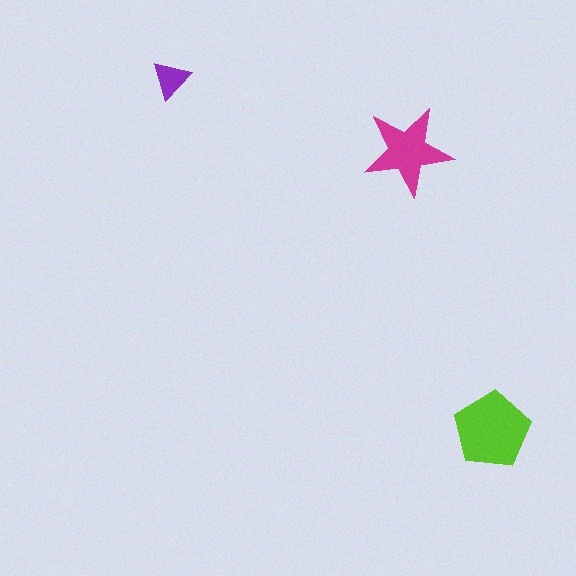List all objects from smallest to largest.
The purple triangle, the magenta star, the lime pentagon.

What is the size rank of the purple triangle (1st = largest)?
3rd.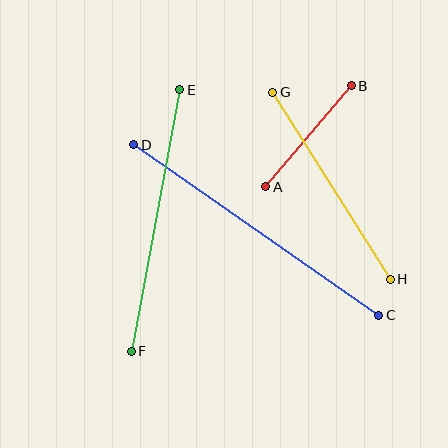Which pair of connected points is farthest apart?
Points C and D are farthest apart.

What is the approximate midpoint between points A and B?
The midpoint is at approximately (308, 136) pixels.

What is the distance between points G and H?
The distance is approximately 221 pixels.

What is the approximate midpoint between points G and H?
The midpoint is at approximately (332, 186) pixels.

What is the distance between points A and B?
The distance is approximately 132 pixels.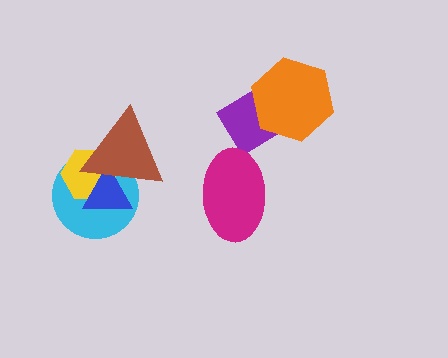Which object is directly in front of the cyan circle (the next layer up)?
The yellow hexagon is directly in front of the cyan circle.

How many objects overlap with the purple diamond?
1 object overlaps with the purple diamond.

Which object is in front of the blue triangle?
The brown triangle is in front of the blue triangle.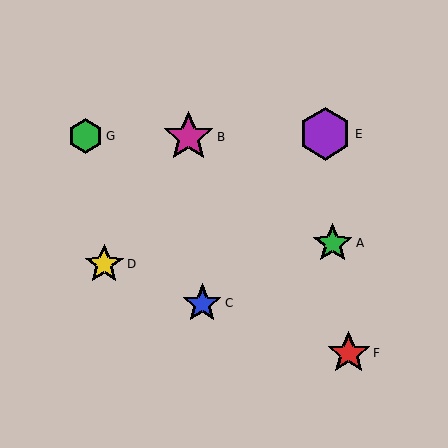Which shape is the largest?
The purple hexagon (labeled E) is the largest.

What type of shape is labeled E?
Shape E is a purple hexagon.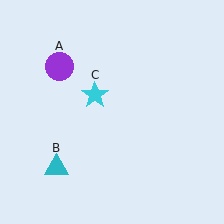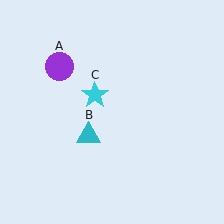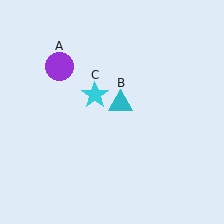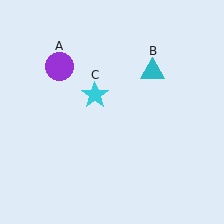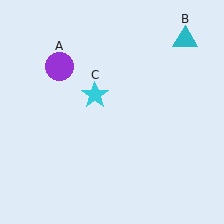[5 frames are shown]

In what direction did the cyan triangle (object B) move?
The cyan triangle (object B) moved up and to the right.